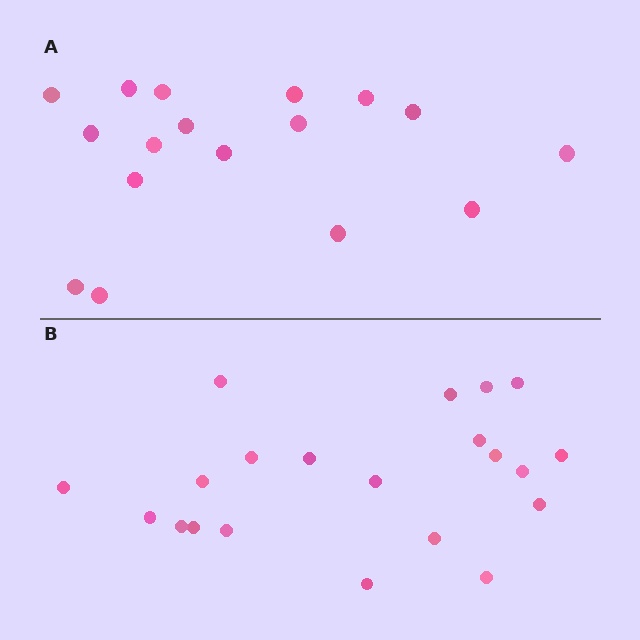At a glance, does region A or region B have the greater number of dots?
Region B (the bottom region) has more dots.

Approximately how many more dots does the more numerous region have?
Region B has about 4 more dots than region A.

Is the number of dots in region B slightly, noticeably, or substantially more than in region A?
Region B has only slightly more — the two regions are fairly close. The ratio is roughly 1.2 to 1.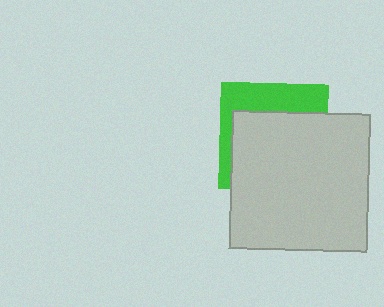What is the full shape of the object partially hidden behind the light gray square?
The partially hidden object is a green square.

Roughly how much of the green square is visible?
A small part of it is visible (roughly 35%).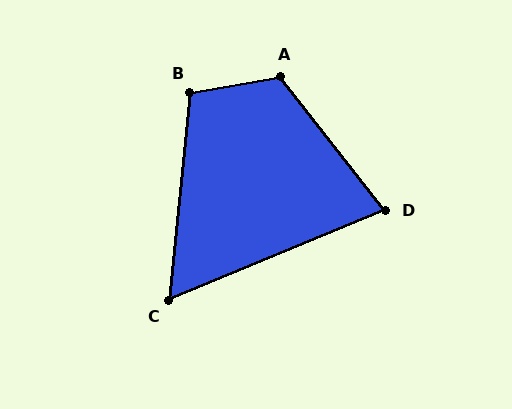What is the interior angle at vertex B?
Approximately 106 degrees (obtuse).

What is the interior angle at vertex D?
Approximately 74 degrees (acute).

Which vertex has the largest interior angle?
A, at approximately 118 degrees.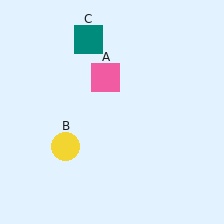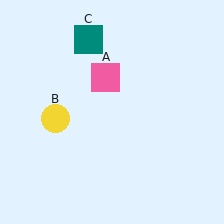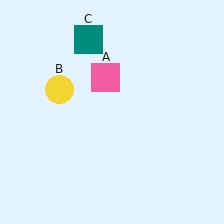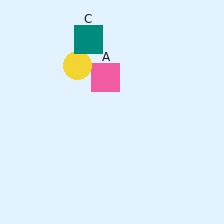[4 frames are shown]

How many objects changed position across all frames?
1 object changed position: yellow circle (object B).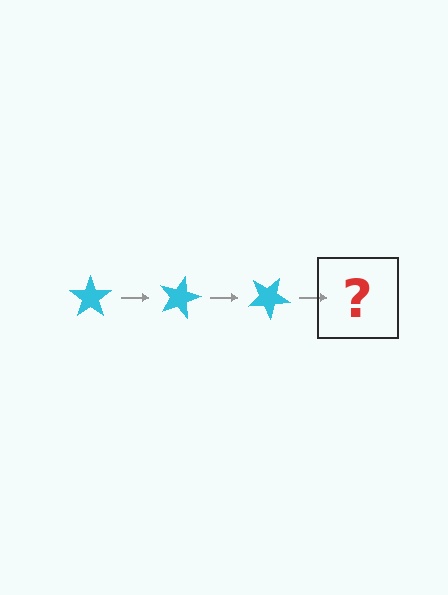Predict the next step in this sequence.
The next step is a cyan star rotated 45 degrees.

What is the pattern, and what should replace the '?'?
The pattern is that the star rotates 15 degrees each step. The '?' should be a cyan star rotated 45 degrees.